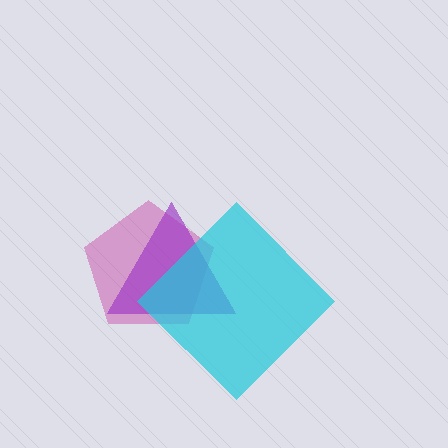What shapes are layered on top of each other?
The layered shapes are: a magenta pentagon, a purple triangle, a cyan diamond.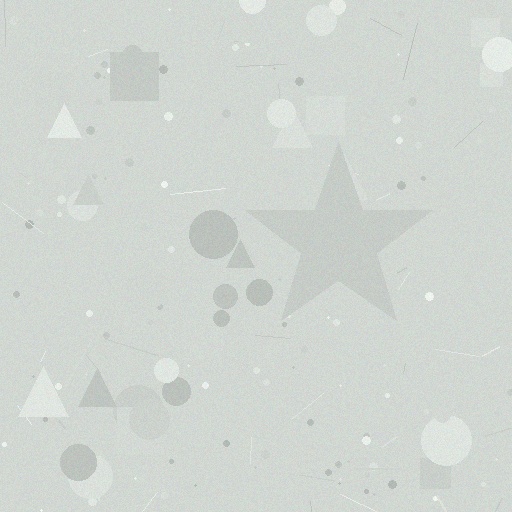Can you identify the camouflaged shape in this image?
The camouflaged shape is a star.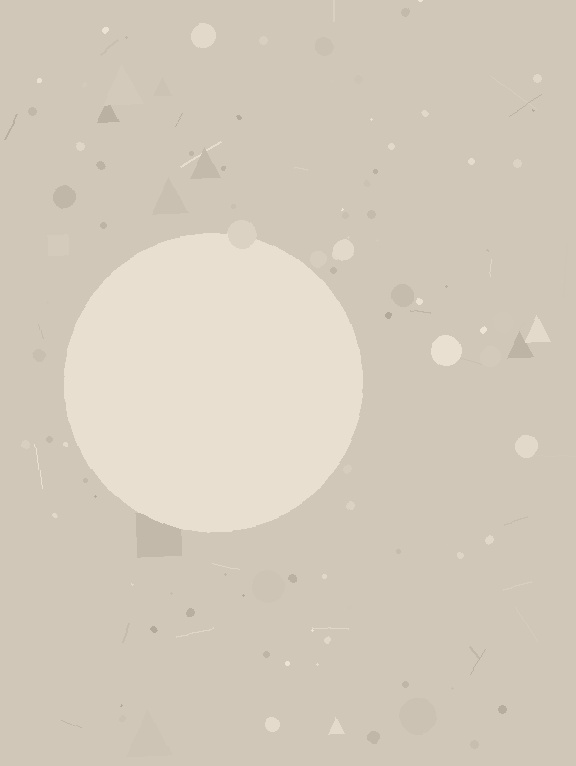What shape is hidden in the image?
A circle is hidden in the image.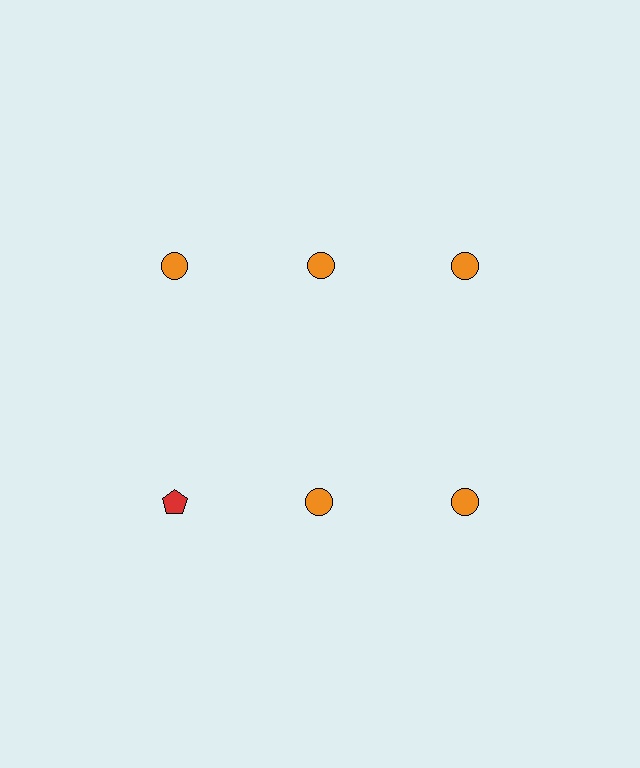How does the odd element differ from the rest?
It differs in both color (red instead of orange) and shape (pentagon instead of circle).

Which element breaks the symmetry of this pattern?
The red pentagon in the second row, leftmost column breaks the symmetry. All other shapes are orange circles.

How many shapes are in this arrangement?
There are 6 shapes arranged in a grid pattern.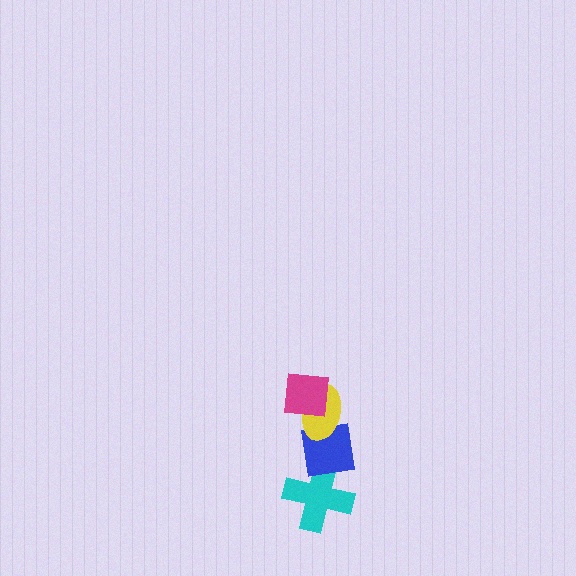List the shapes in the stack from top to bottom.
From top to bottom: the magenta square, the yellow ellipse, the blue square, the cyan cross.